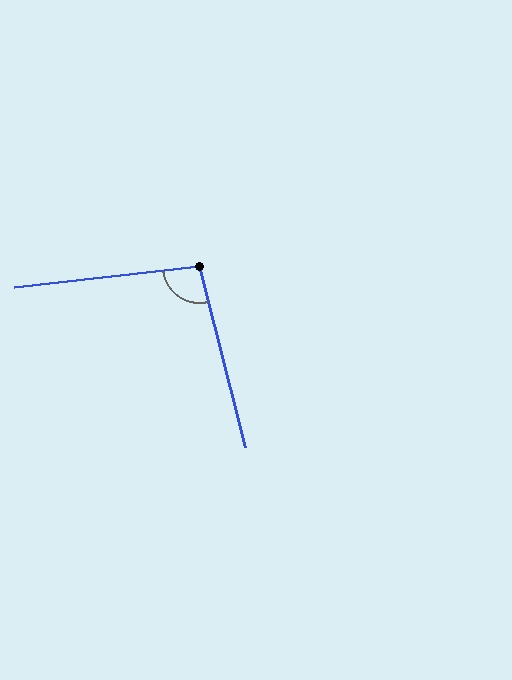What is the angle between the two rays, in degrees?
Approximately 98 degrees.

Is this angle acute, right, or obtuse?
It is obtuse.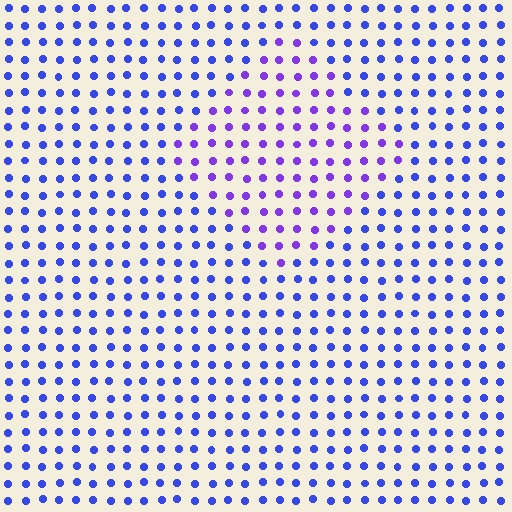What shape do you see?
I see a diamond.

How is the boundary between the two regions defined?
The boundary is defined purely by a slight shift in hue (about 32 degrees). Spacing, size, and orientation are identical on both sides.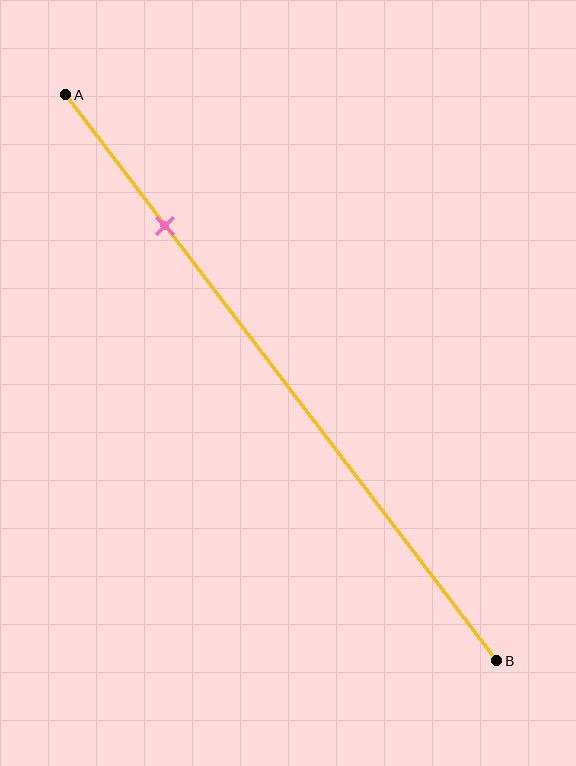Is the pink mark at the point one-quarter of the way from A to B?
Yes, the mark is approximately at the one-quarter point.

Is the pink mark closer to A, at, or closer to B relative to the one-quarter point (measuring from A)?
The pink mark is approximately at the one-quarter point of segment AB.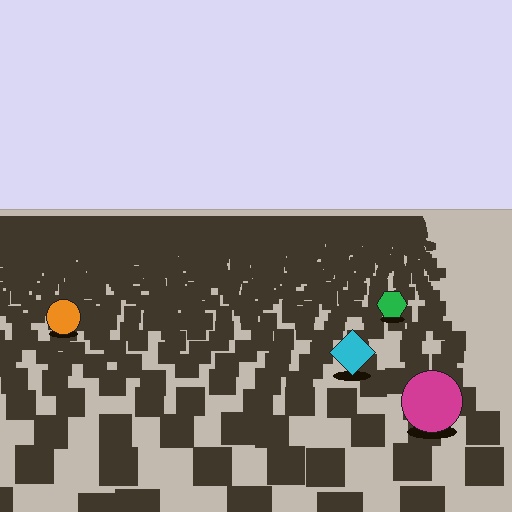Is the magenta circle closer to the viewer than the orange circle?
Yes. The magenta circle is closer — you can tell from the texture gradient: the ground texture is coarser near it.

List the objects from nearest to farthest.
From nearest to farthest: the magenta circle, the cyan diamond, the orange circle, the green hexagon.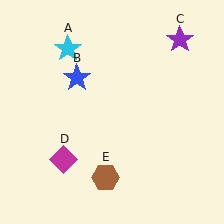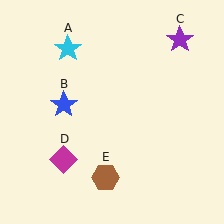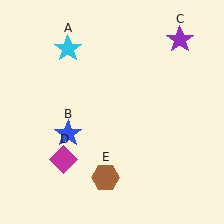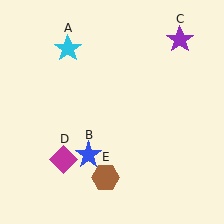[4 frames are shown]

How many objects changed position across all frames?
1 object changed position: blue star (object B).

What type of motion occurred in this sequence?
The blue star (object B) rotated counterclockwise around the center of the scene.